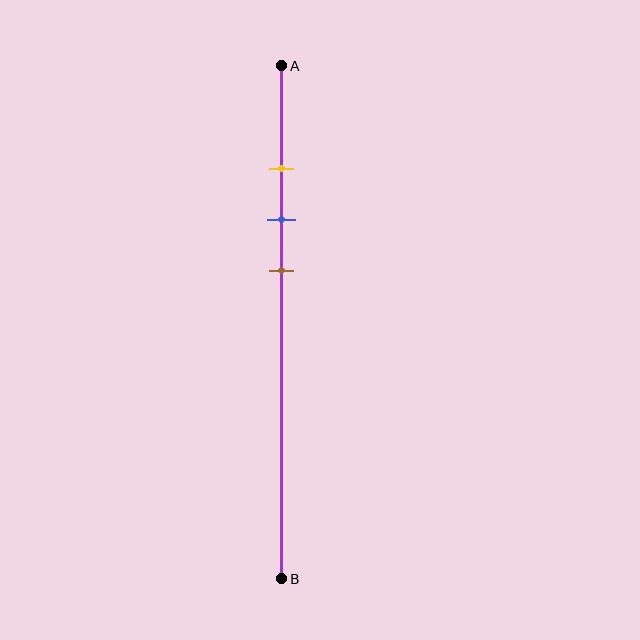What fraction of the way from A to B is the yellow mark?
The yellow mark is approximately 20% (0.2) of the way from A to B.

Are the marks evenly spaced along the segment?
Yes, the marks are approximately evenly spaced.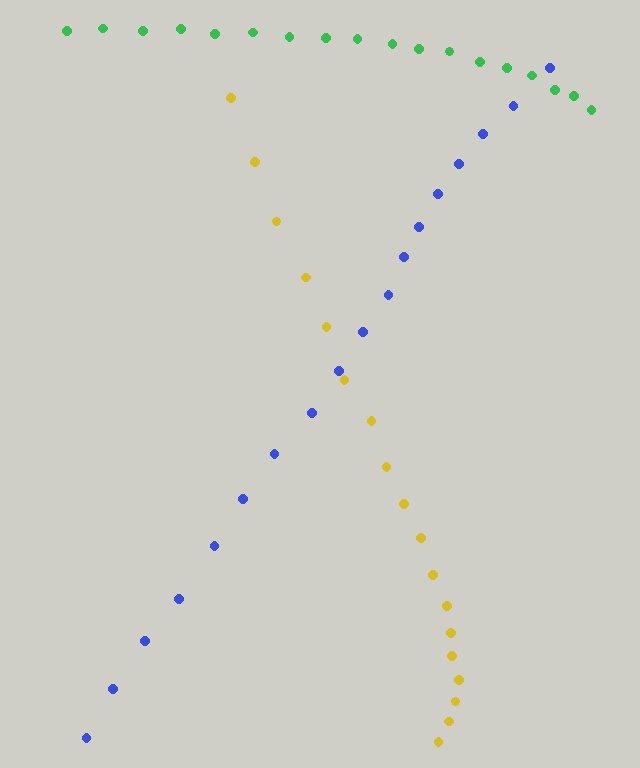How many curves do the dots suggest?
There are 3 distinct paths.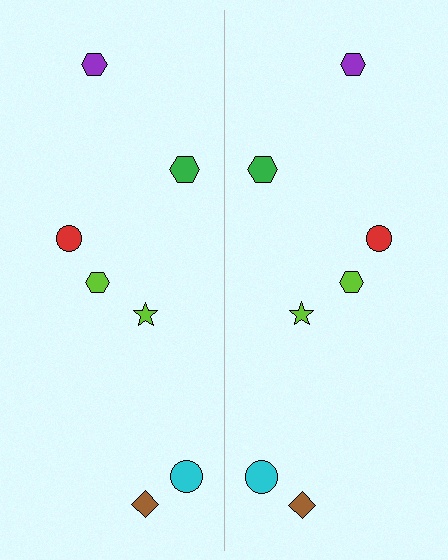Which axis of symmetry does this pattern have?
The pattern has a vertical axis of symmetry running through the center of the image.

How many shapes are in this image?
There are 14 shapes in this image.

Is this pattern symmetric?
Yes, this pattern has bilateral (reflection) symmetry.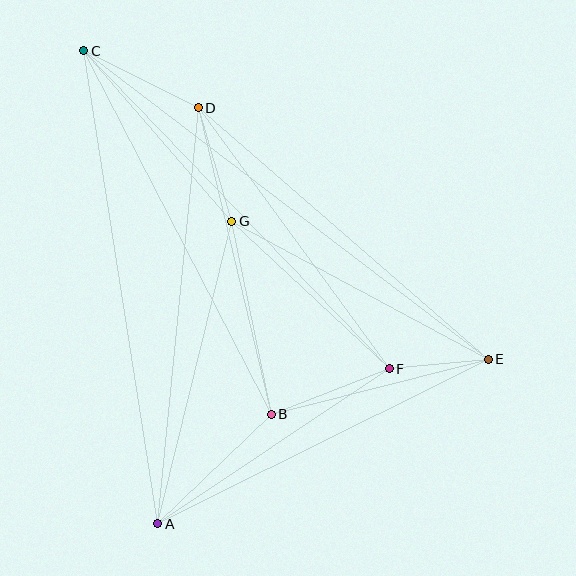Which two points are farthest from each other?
Points C and E are farthest from each other.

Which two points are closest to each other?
Points E and F are closest to each other.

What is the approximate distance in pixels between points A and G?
The distance between A and G is approximately 311 pixels.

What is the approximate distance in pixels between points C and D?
The distance between C and D is approximately 128 pixels.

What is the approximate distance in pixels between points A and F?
The distance between A and F is approximately 279 pixels.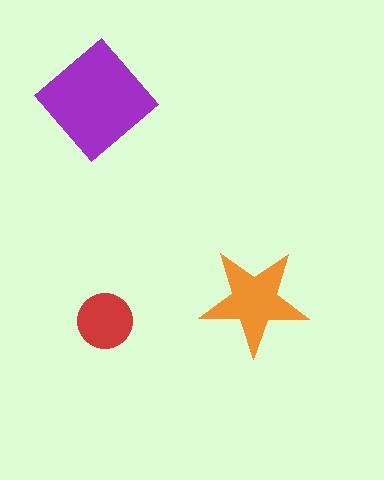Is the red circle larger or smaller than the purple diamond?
Smaller.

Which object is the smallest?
The red circle.